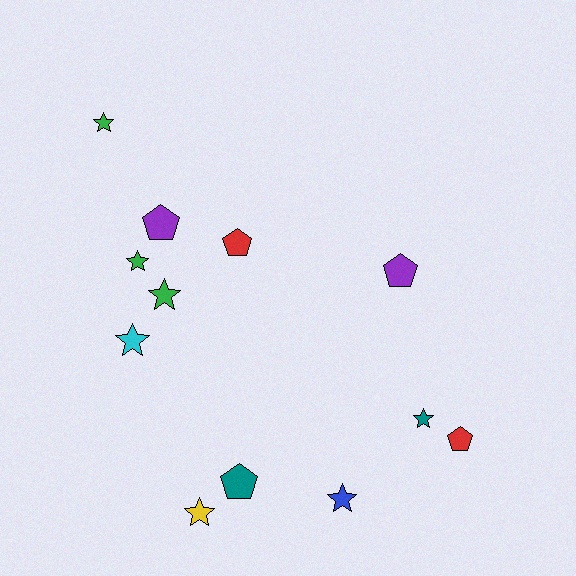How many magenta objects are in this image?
There are no magenta objects.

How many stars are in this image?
There are 7 stars.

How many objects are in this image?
There are 12 objects.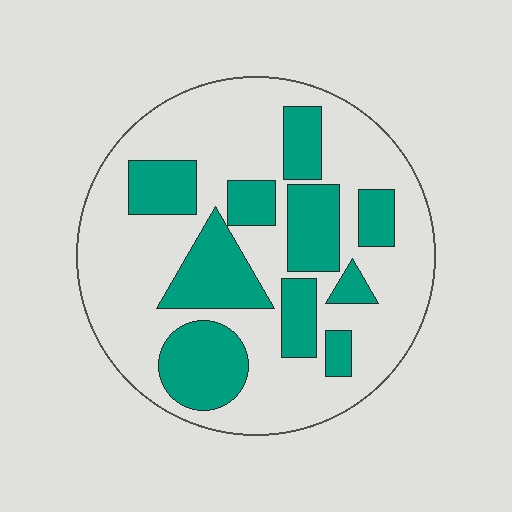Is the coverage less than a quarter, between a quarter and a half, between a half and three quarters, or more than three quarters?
Between a quarter and a half.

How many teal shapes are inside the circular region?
10.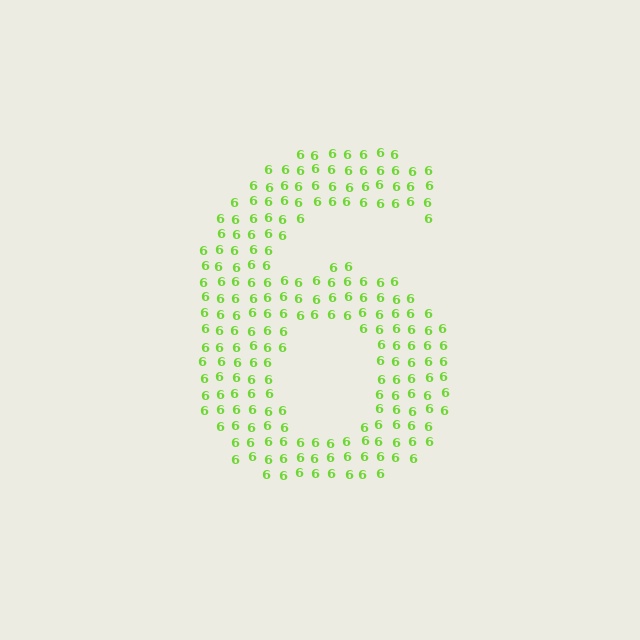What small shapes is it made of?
It is made of small digit 6's.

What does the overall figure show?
The overall figure shows the digit 6.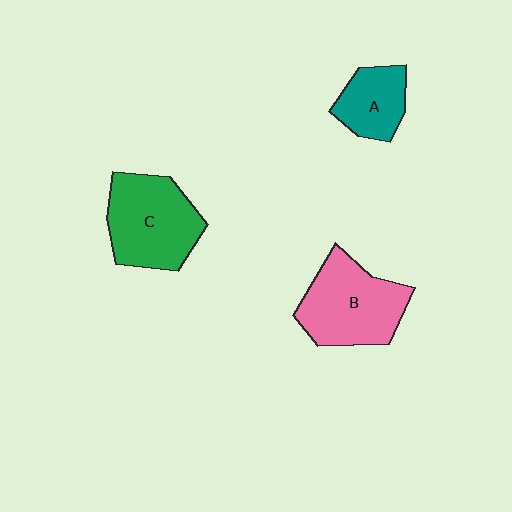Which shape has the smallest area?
Shape A (teal).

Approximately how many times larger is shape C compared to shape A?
Approximately 1.7 times.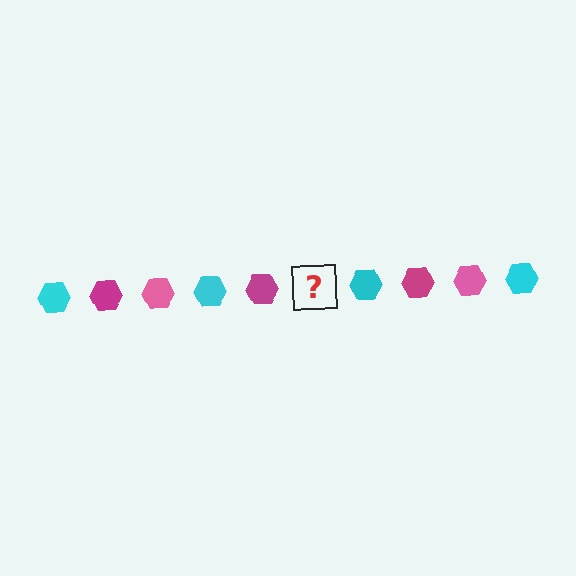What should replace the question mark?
The question mark should be replaced with a pink hexagon.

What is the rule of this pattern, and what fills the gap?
The rule is that the pattern cycles through cyan, magenta, pink hexagons. The gap should be filled with a pink hexagon.